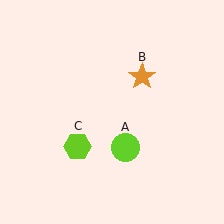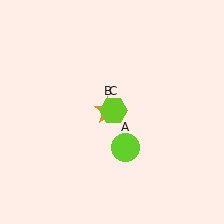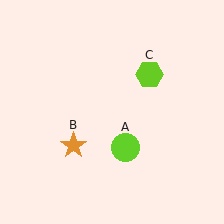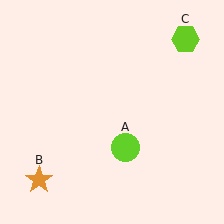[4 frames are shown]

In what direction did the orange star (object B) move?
The orange star (object B) moved down and to the left.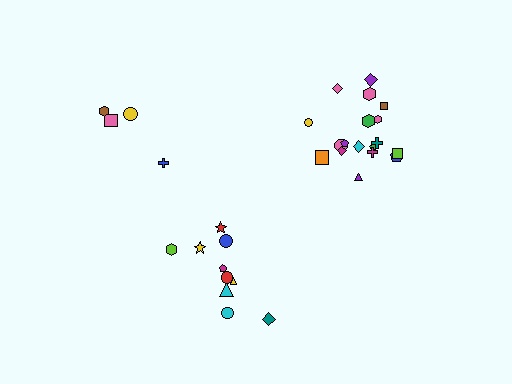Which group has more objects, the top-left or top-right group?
The top-right group.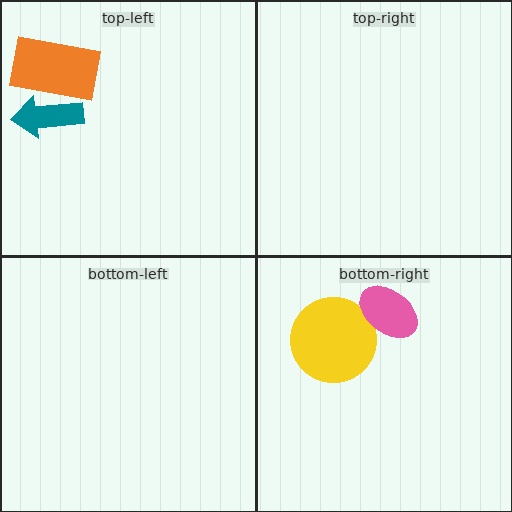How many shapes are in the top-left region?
2.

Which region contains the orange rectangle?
The top-left region.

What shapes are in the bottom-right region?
The yellow circle, the pink ellipse.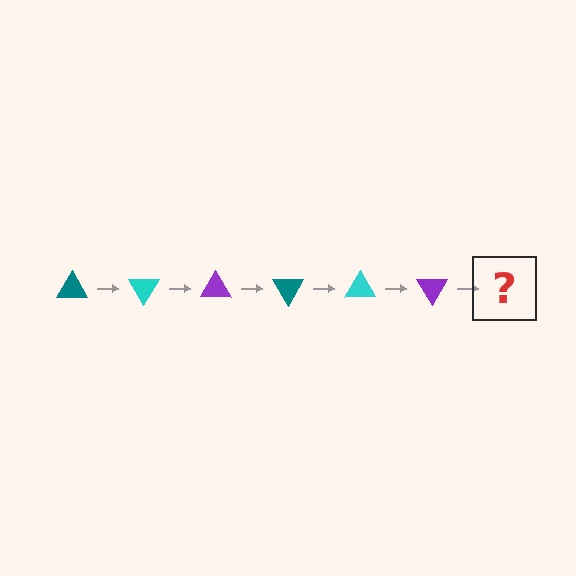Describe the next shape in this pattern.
It should be a teal triangle, rotated 360 degrees from the start.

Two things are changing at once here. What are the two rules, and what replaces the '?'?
The two rules are that it rotates 60 degrees each step and the color cycles through teal, cyan, and purple. The '?' should be a teal triangle, rotated 360 degrees from the start.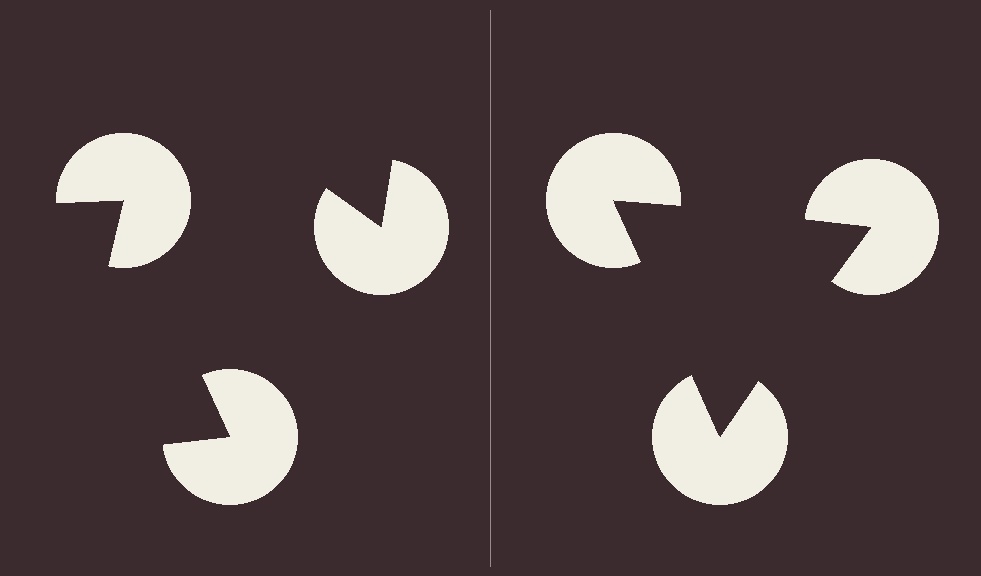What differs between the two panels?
The pac-man discs are positioned identically on both sides; only the wedge orientations differ. On the right they align to a triangle; on the left they are misaligned.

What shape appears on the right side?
An illusory triangle.